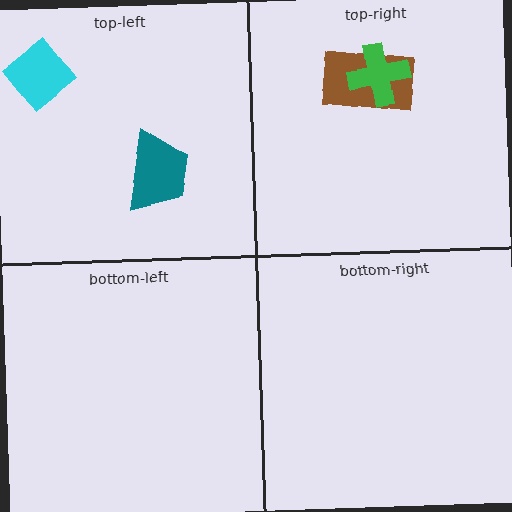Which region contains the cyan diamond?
The top-left region.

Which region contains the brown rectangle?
The top-right region.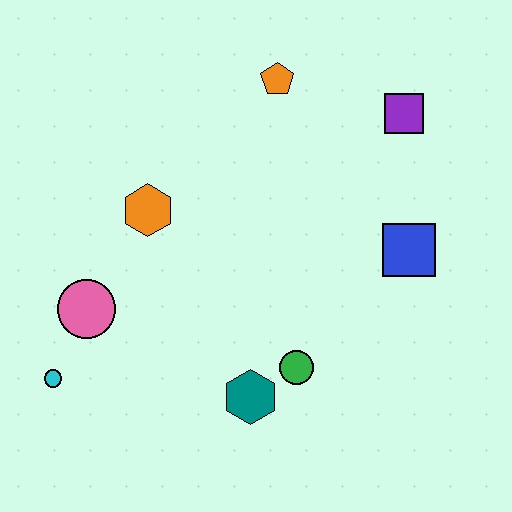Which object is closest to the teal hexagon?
The green circle is closest to the teal hexagon.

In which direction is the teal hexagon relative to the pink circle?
The teal hexagon is to the right of the pink circle.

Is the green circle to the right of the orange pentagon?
Yes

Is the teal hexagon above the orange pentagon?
No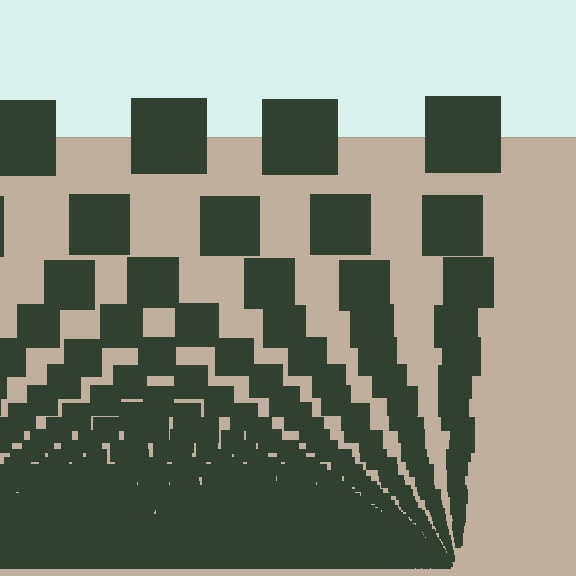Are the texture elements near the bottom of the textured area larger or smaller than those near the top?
Smaller. The gradient is inverted — elements near the bottom are smaller and denser.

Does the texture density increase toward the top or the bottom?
Density increases toward the bottom.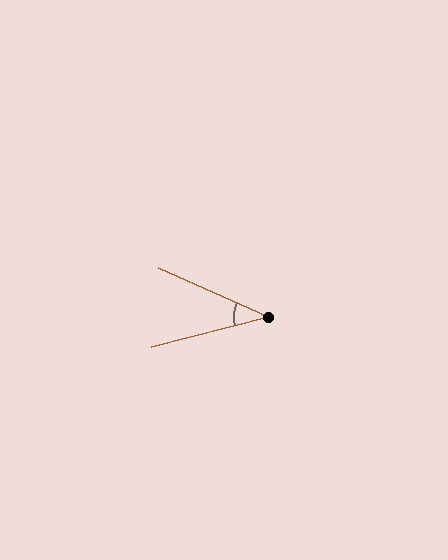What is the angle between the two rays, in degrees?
Approximately 38 degrees.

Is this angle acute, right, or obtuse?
It is acute.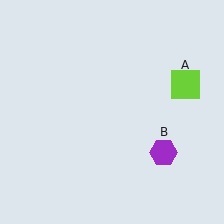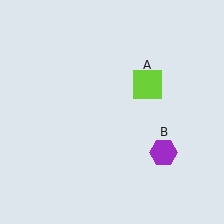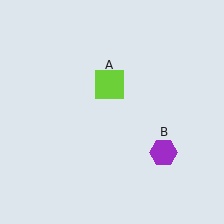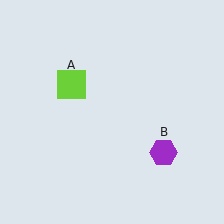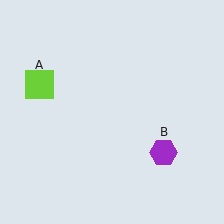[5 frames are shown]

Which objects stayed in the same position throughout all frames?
Purple hexagon (object B) remained stationary.